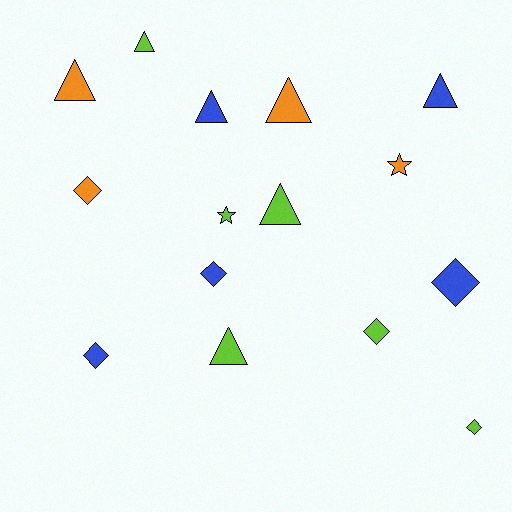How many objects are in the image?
There are 15 objects.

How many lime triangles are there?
There are 3 lime triangles.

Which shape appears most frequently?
Triangle, with 7 objects.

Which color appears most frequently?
Lime, with 6 objects.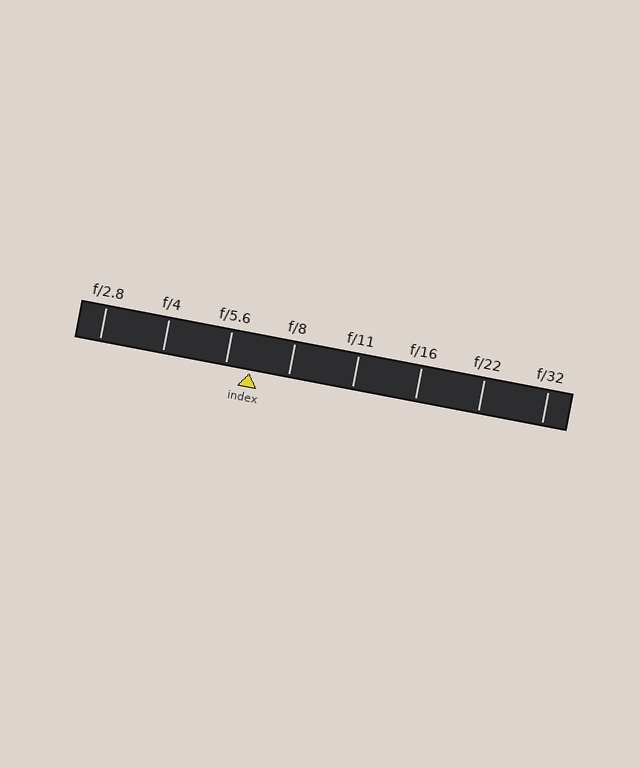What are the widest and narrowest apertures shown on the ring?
The widest aperture shown is f/2.8 and the narrowest is f/32.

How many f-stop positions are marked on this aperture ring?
There are 8 f-stop positions marked.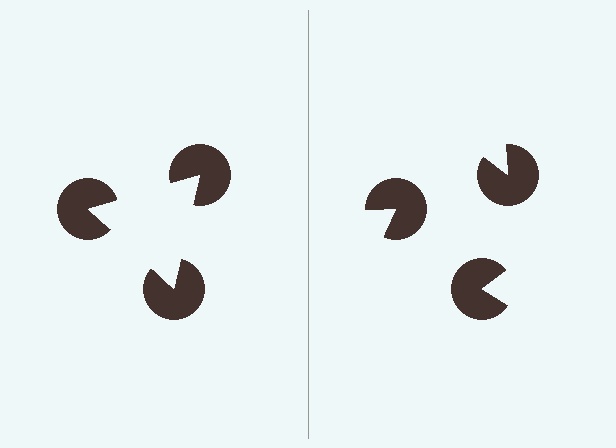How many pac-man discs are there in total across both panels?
6 — 3 on each side.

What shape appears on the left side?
An illusory triangle.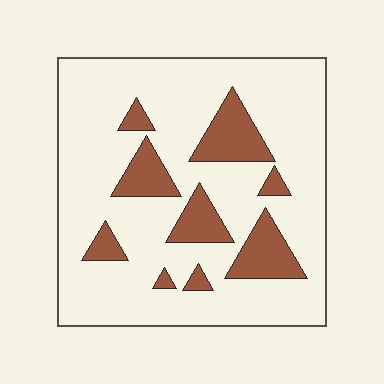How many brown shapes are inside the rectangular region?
9.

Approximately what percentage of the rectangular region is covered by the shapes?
Approximately 20%.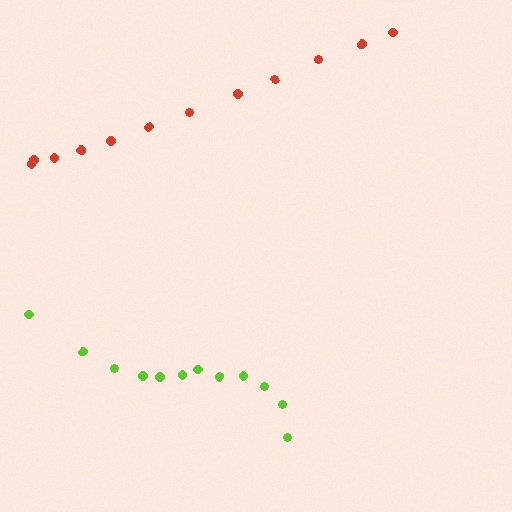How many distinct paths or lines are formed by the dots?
There are 2 distinct paths.